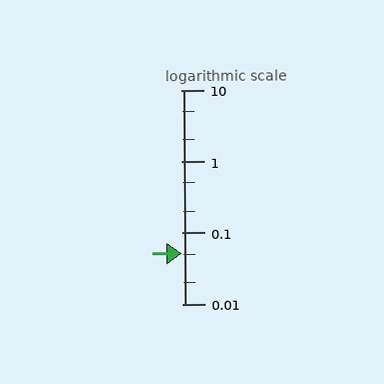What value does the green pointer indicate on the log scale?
The pointer indicates approximately 0.051.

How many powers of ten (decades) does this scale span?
The scale spans 3 decades, from 0.01 to 10.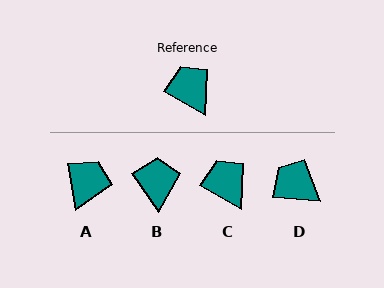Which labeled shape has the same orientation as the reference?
C.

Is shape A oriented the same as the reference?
No, it is off by about 52 degrees.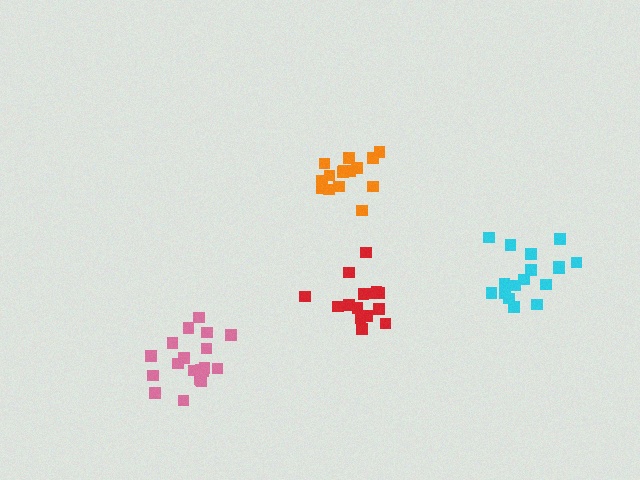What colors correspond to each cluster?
The clusters are colored: red, orange, pink, cyan.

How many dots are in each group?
Group 1: 15 dots, Group 2: 15 dots, Group 3: 20 dots, Group 4: 17 dots (67 total).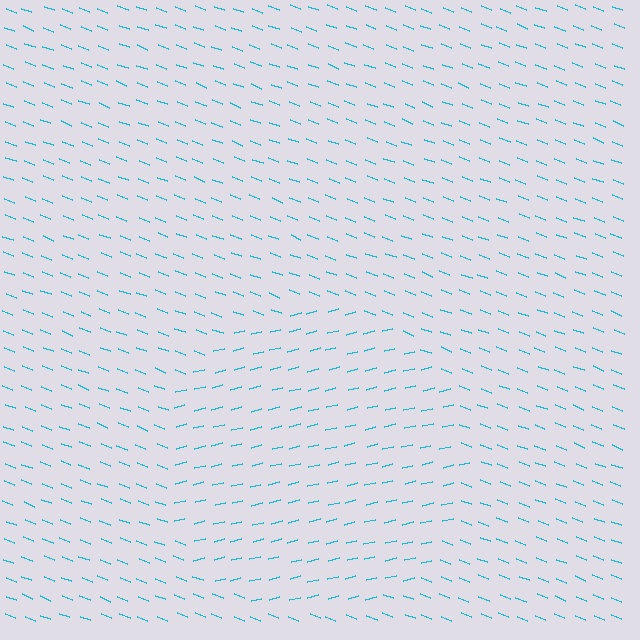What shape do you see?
I see a circle.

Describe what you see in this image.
The image is filled with small cyan line segments. A circle region in the image has lines oriented differently from the surrounding lines, creating a visible texture boundary.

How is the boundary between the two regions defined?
The boundary is defined purely by a change in line orientation (approximately 34 degrees difference). All lines are the same color and thickness.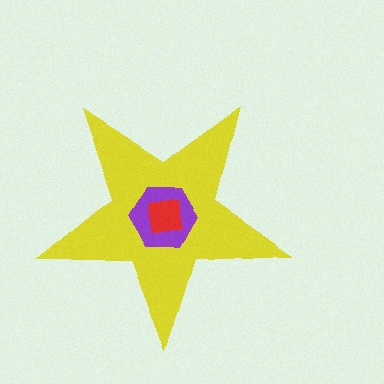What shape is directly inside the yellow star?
The purple hexagon.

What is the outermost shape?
The yellow star.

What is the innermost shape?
The red square.